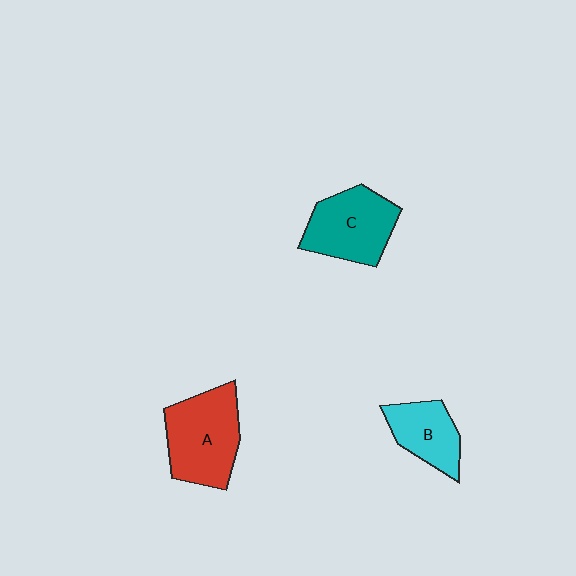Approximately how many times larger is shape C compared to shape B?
Approximately 1.4 times.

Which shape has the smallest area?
Shape B (cyan).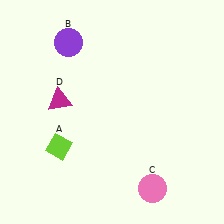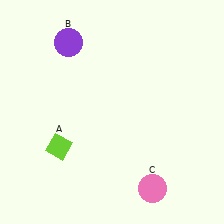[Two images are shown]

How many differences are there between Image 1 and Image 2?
There is 1 difference between the two images.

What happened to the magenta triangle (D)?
The magenta triangle (D) was removed in Image 2. It was in the top-left area of Image 1.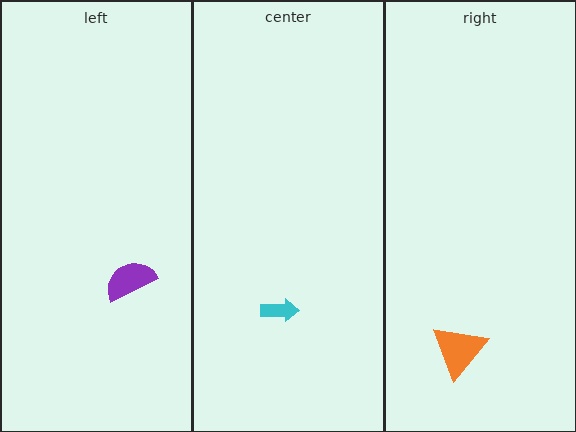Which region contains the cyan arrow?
The center region.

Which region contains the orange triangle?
The right region.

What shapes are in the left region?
The purple semicircle.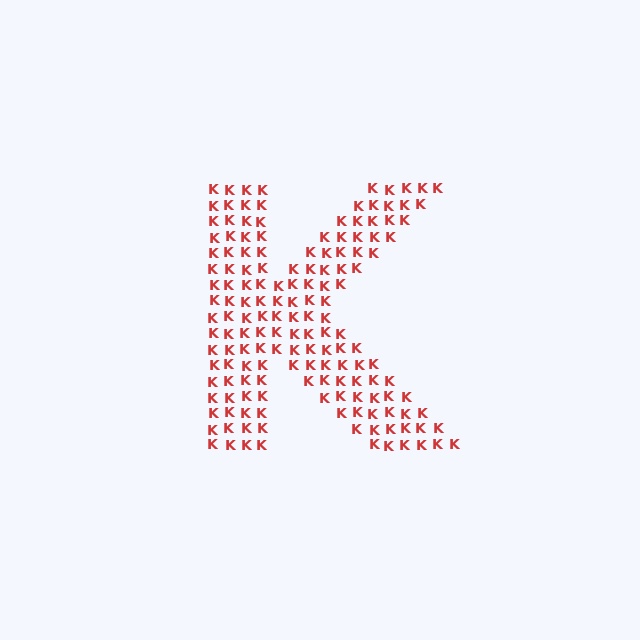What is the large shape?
The large shape is the letter K.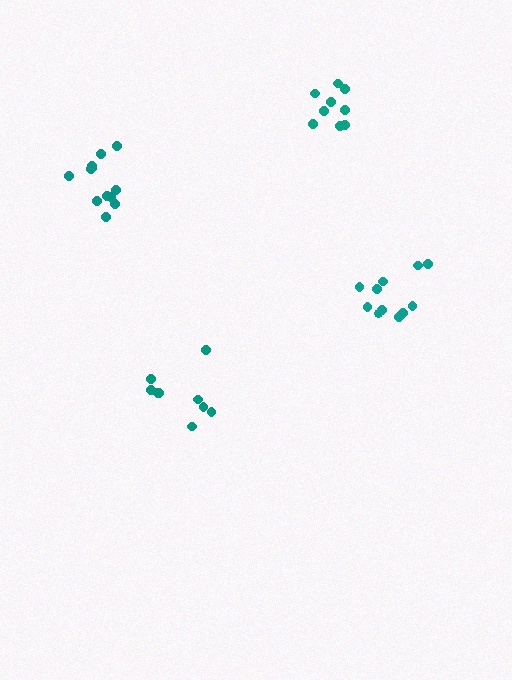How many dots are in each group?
Group 1: 11 dots, Group 2: 9 dots, Group 3: 12 dots, Group 4: 9 dots (41 total).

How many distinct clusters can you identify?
There are 4 distinct clusters.